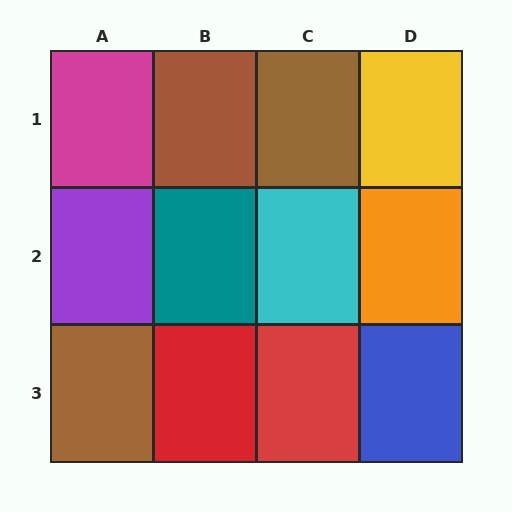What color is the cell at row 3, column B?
Red.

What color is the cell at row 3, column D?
Blue.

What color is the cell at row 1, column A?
Magenta.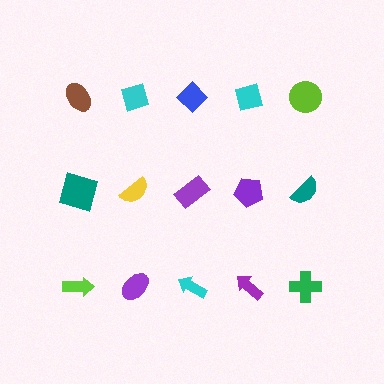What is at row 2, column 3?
A purple rectangle.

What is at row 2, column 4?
A purple pentagon.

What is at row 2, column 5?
A teal semicircle.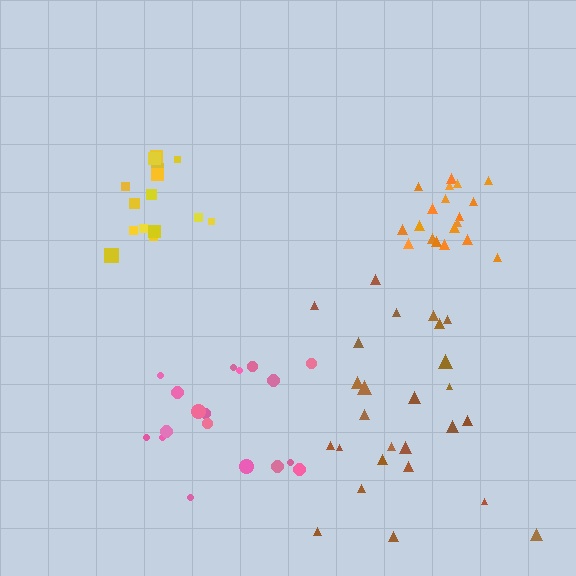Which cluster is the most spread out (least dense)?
Pink.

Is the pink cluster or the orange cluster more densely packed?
Orange.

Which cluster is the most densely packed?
Orange.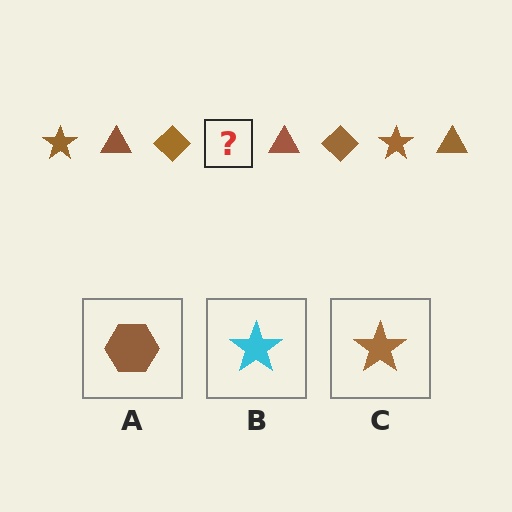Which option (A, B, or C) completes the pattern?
C.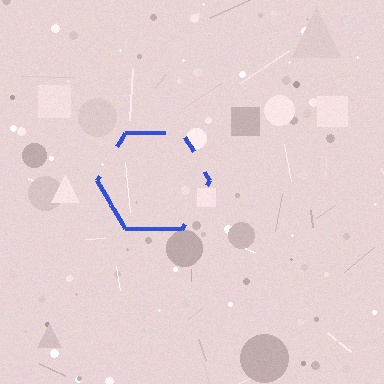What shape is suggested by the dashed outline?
The dashed outline suggests a hexagon.